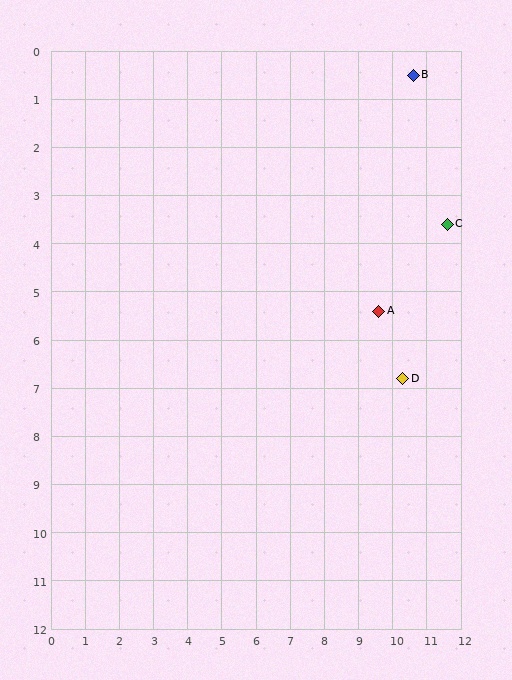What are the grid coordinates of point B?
Point B is at approximately (10.6, 0.5).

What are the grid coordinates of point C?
Point C is at approximately (11.6, 3.6).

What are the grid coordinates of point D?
Point D is at approximately (10.3, 6.8).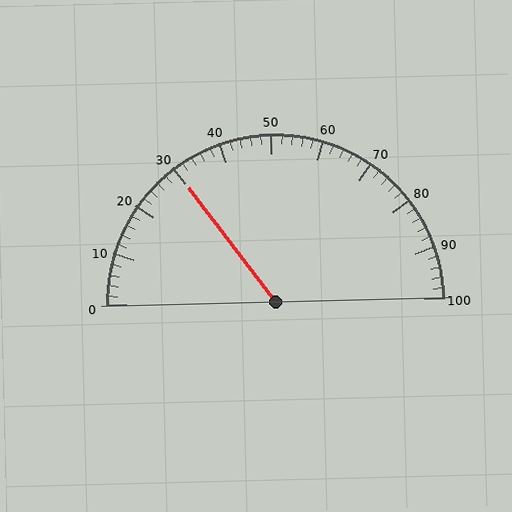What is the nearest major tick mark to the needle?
The nearest major tick mark is 30.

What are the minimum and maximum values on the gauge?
The gauge ranges from 0 to 100.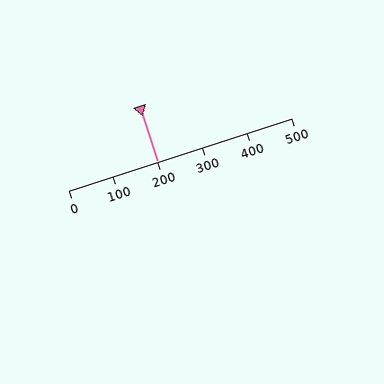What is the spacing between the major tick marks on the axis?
The major ticks are spaced 100 apart.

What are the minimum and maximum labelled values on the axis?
The axis runs from 0 to 500.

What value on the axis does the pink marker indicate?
The marker indicates approximately 200.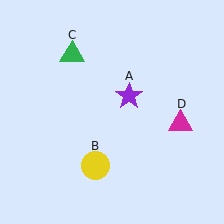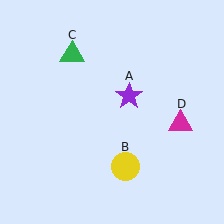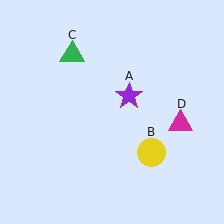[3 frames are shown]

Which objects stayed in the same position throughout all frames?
Purple star (object A) and green triangle (object C) and magenta triangle (object D) remained stationary.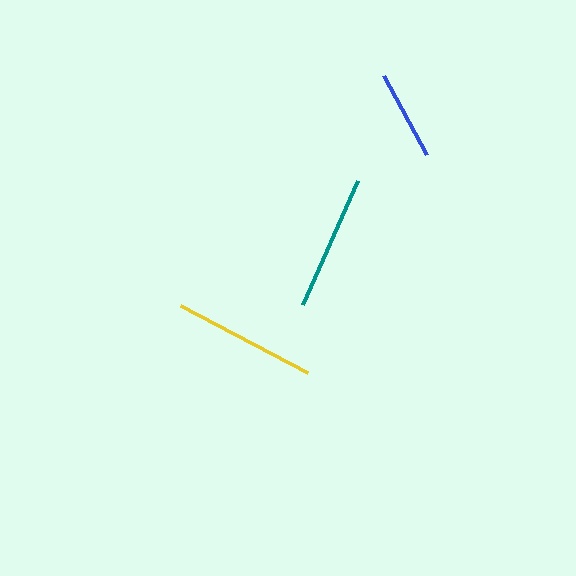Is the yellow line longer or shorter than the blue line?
The yellow line is longer than the blue line.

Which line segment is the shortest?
The blue line is the shortest at approximately 90 pixels.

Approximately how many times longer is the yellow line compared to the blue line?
The yellow line is approximately 1.6 times the length of the blue line.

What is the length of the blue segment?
The blue segment is approximately 90 pixels long.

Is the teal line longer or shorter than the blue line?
The teal line is longer than the blue line.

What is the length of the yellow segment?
The yellow segment is approximately 144 pixels long.